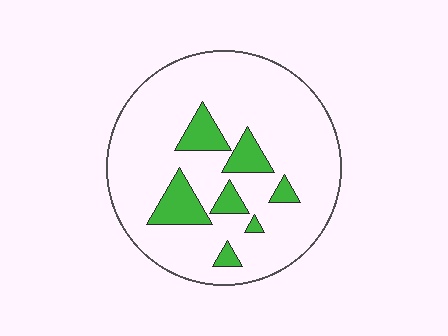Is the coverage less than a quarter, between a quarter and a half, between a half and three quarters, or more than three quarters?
Less than a quarter.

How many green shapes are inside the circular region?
7.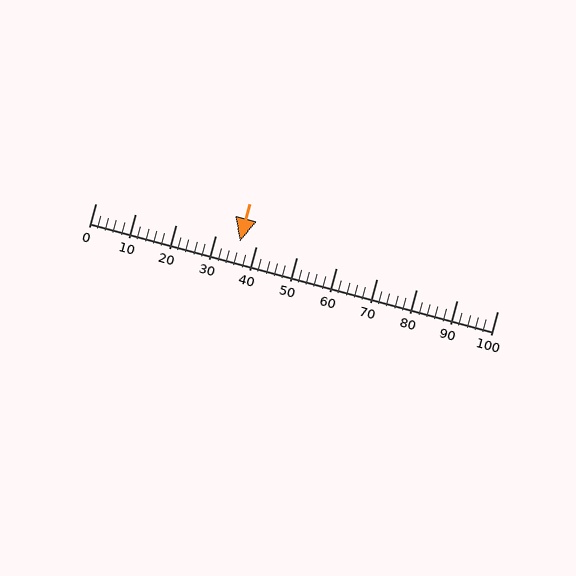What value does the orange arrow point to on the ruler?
The orange arrow points to approximately 36.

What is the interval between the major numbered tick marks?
The major tick marks are spaced 10 units apart.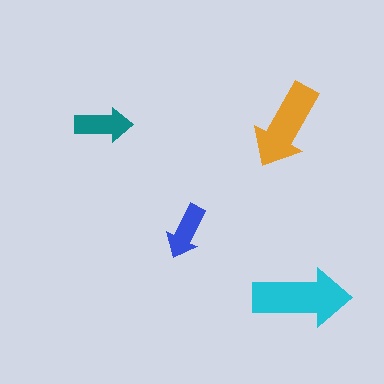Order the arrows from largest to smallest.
the cyan one, the orange one, the teal one, the blue one.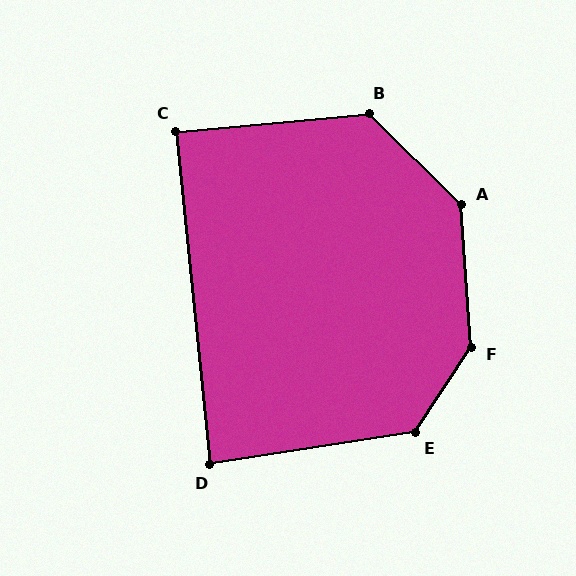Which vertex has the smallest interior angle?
D, at approximately 87 degrees.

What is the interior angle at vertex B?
Approximately 130 degrees (obtuse).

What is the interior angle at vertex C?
Approximately 89 degrees (approximately right).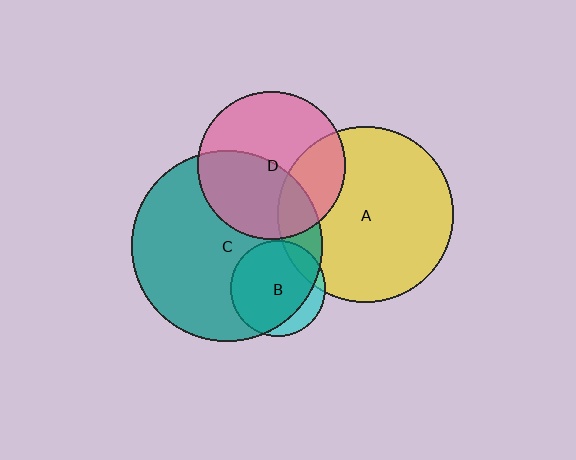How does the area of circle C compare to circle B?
Approximately 4.0 times.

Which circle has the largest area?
Circle C (teal).